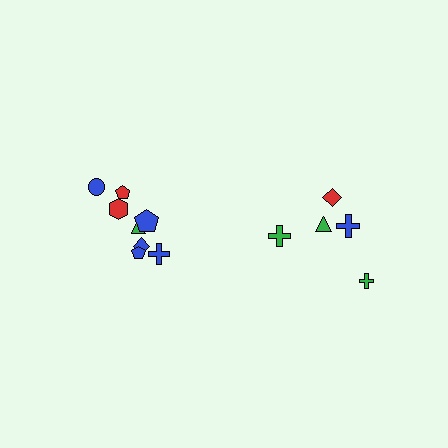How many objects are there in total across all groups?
There are 13 objects.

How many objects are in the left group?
There are 8 objects.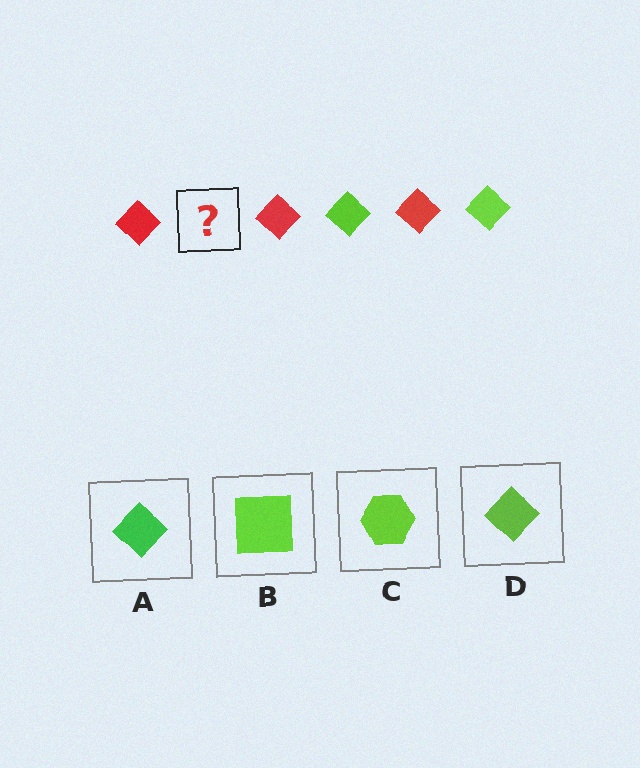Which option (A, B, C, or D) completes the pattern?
D.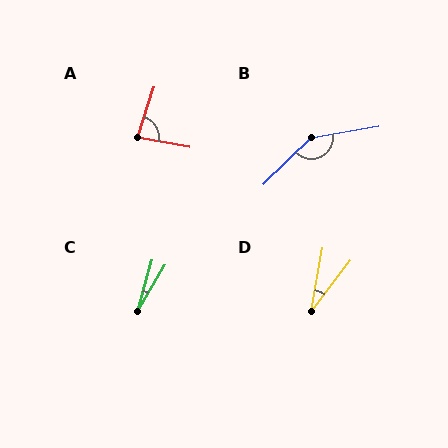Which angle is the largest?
B, at approximately 145 degrees.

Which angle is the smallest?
C, at approximately 15 degrees.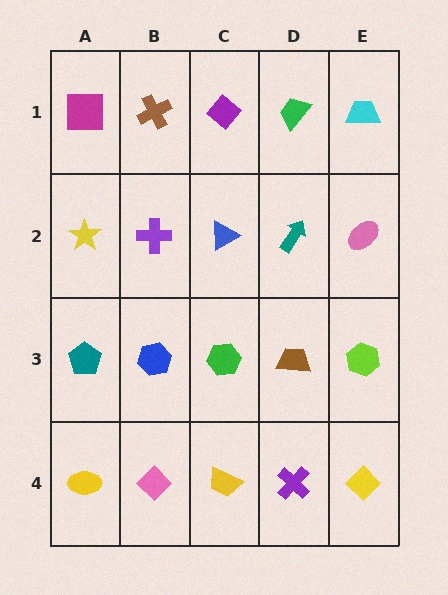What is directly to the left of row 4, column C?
A pink diamond.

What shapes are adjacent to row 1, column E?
A pink ellipse (row 2, column E), a green trapezoid (row 1, column D).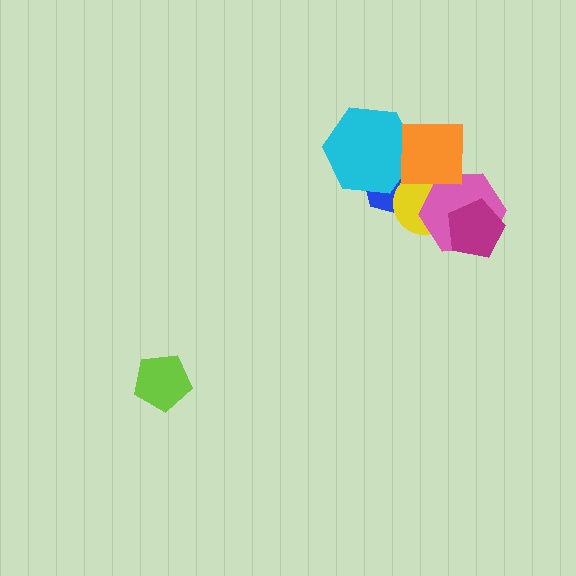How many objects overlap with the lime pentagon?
0 objects overlap with the lime pentagon.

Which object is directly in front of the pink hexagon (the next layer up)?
The orange square is directly in front of the pink hexagon.